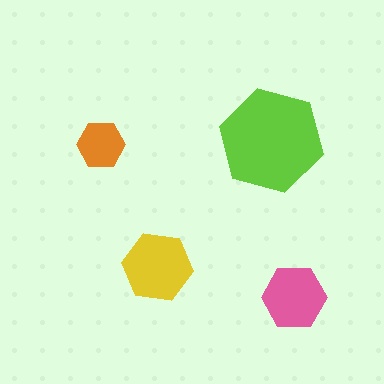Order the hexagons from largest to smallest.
the lime one, the yellow one, the pink one, the orange one.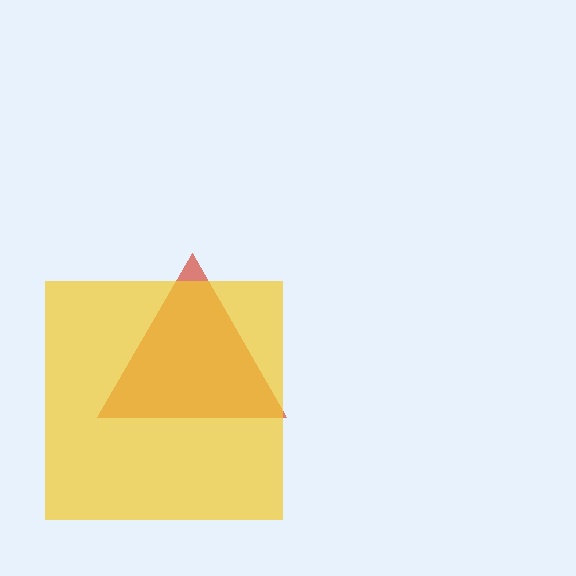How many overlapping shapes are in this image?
There are 2 overlapping shapes in the image.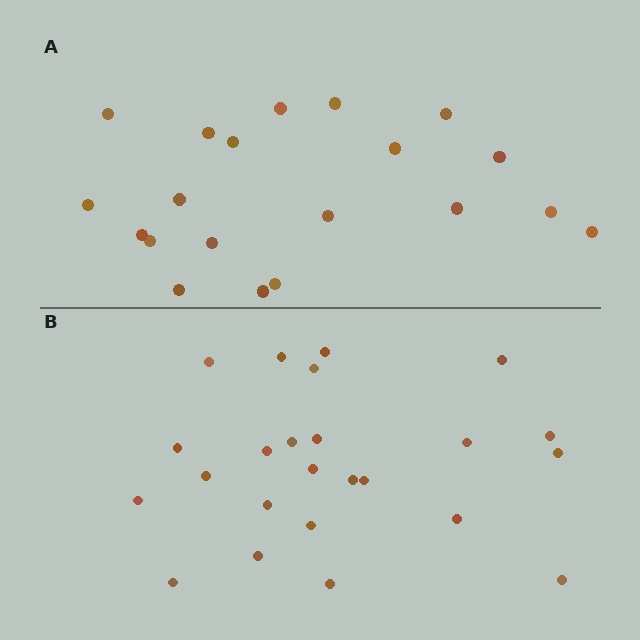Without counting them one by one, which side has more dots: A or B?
Region B (the bottom region) has more dots.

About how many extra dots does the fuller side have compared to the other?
Region B has about 4 more dots than region A.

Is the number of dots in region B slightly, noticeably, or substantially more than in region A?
Region B has only slightly more — the two regions are fairly close. The ratio is roughly 1.2 to 1.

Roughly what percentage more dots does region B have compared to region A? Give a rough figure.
About 20% more.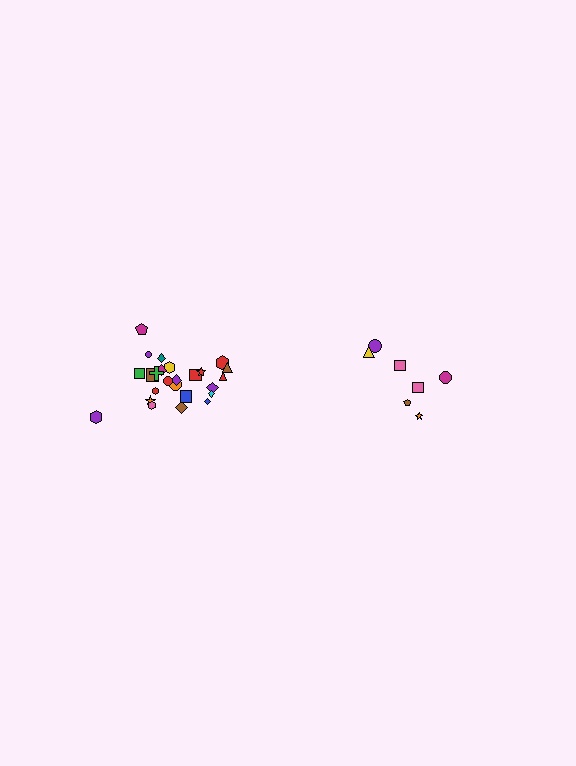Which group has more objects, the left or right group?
The left group.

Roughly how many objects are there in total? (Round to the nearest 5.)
Roughly 30 objects in total.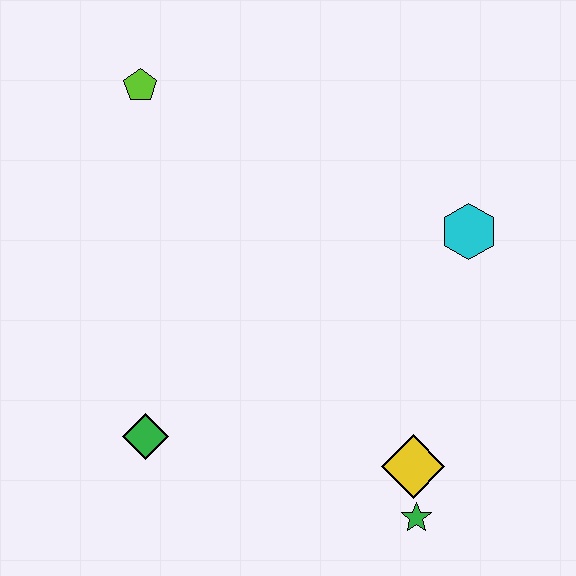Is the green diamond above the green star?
Yes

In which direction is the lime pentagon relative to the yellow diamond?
The lime pentagon is above the yellow diamond.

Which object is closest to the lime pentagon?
The green diamond is closest to the lime pentagon.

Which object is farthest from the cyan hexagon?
The green diamond is farthest from the cyan hexagon.